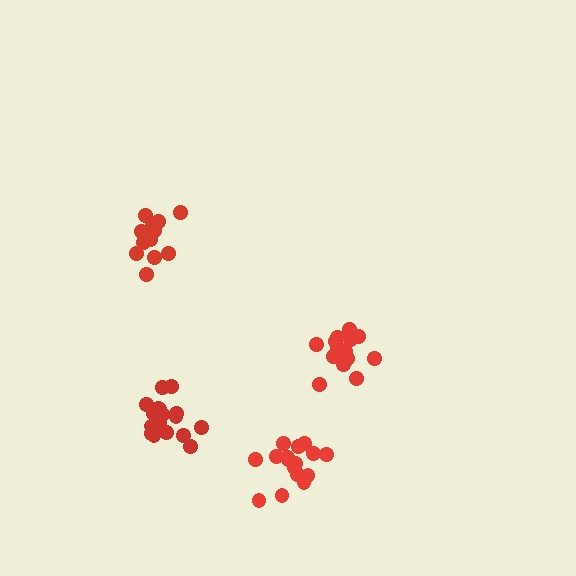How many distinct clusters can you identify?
There are 4 distinct clusters.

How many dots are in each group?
Group 1: 18 dots, Group 2: 12 dots, Group 3: 18 dots, Group 4: 16 dots (64 total).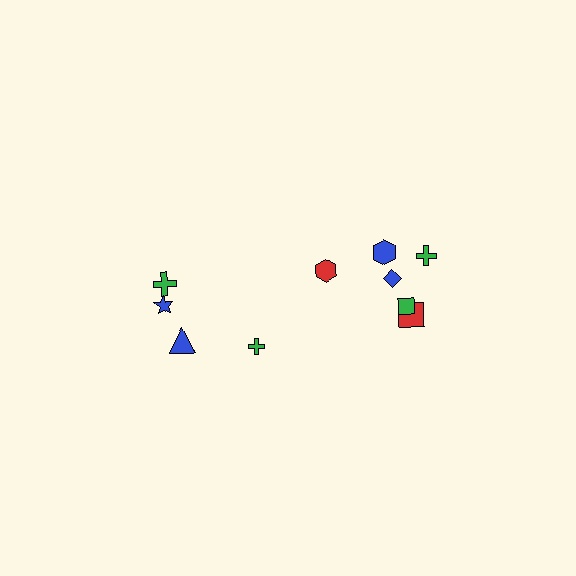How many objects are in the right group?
There are 6 objects.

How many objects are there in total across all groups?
There are 10 objects.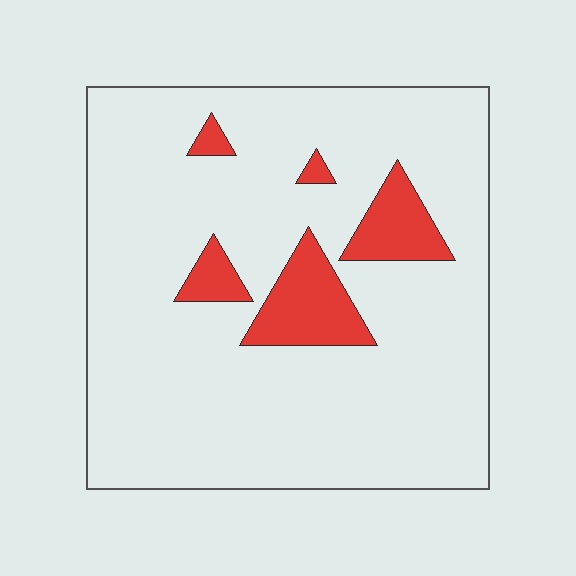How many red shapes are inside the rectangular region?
5.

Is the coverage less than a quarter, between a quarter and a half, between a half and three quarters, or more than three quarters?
Less than a quarter.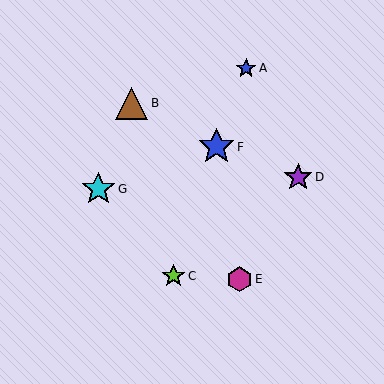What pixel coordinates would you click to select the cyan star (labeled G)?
Click at (98, 189) to select the cyan star G.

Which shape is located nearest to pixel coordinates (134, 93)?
The brown triangle (labeled B) at (131, 103) is nearest to that location.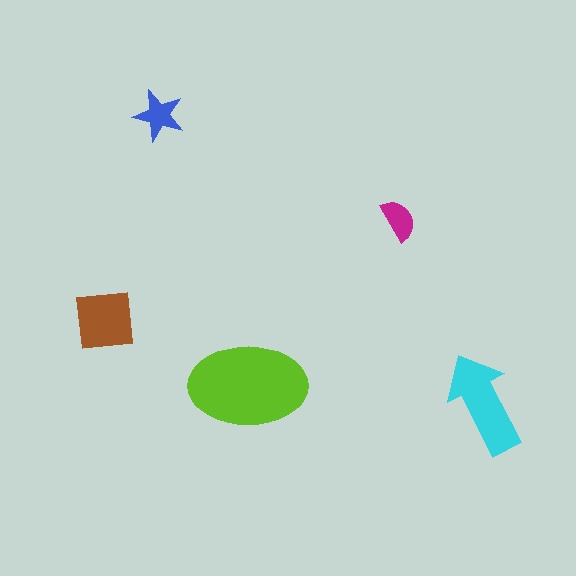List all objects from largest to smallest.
The lime ellipse, the cyan arrow, the brown square, the blue star, the magenta semicircle.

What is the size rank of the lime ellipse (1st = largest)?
1st.